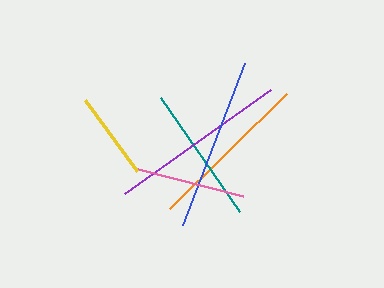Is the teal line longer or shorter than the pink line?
The teal line is longer than the pink line.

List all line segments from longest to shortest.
From longest to shortest: purple, blue, orange, teal, pink, yellow.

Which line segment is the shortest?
The yellow line is the shortest at approximately 88 pixels.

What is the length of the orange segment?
The orange segment is approximately 163 pixels long.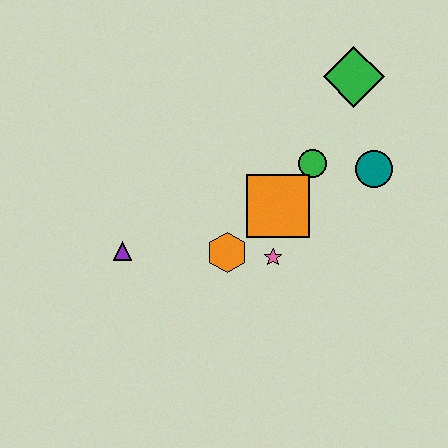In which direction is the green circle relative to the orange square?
The green circle is above the orange square.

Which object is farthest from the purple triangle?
The green diamond is farthest from the purple triangle.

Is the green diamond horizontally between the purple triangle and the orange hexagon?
No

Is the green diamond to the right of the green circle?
Yes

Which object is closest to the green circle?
The orange square is closest to the green circle.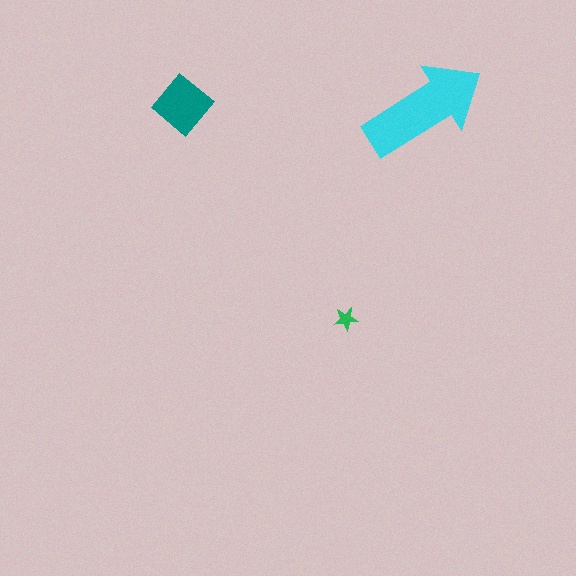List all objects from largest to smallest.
The cyan arrow, the teal diamond, the green star.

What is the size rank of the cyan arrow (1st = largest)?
1st.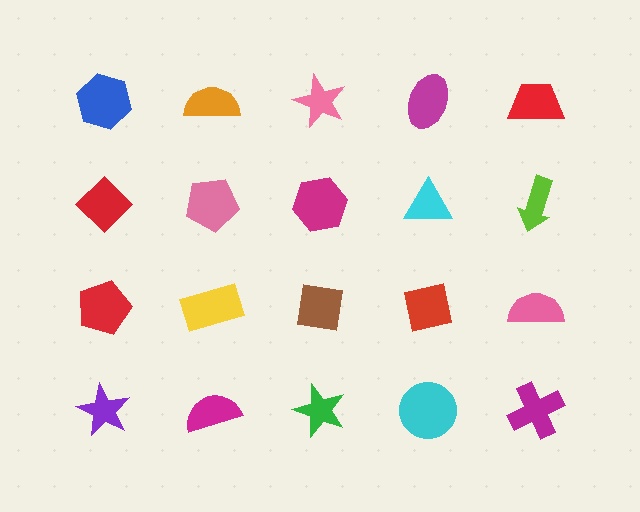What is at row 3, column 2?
A yellow rectangle.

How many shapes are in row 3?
5 shapes.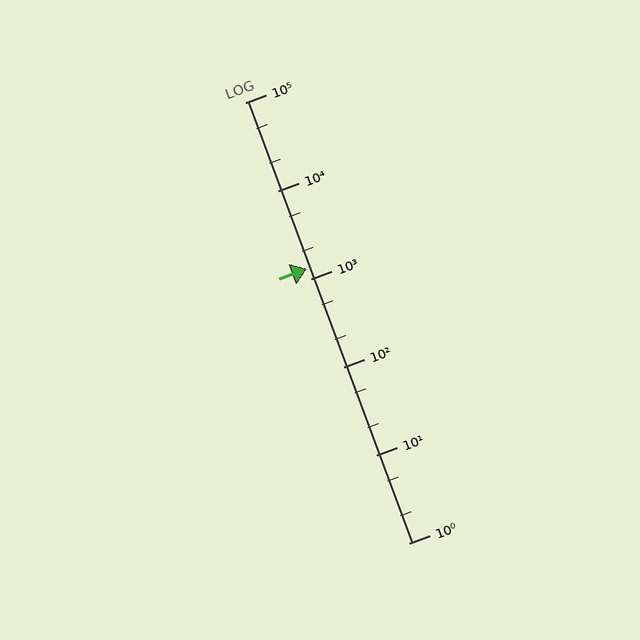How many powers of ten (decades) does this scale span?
The scale spans 5 decades, from 1 to 100000.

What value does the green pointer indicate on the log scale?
The pointer indicates approximately 1300.